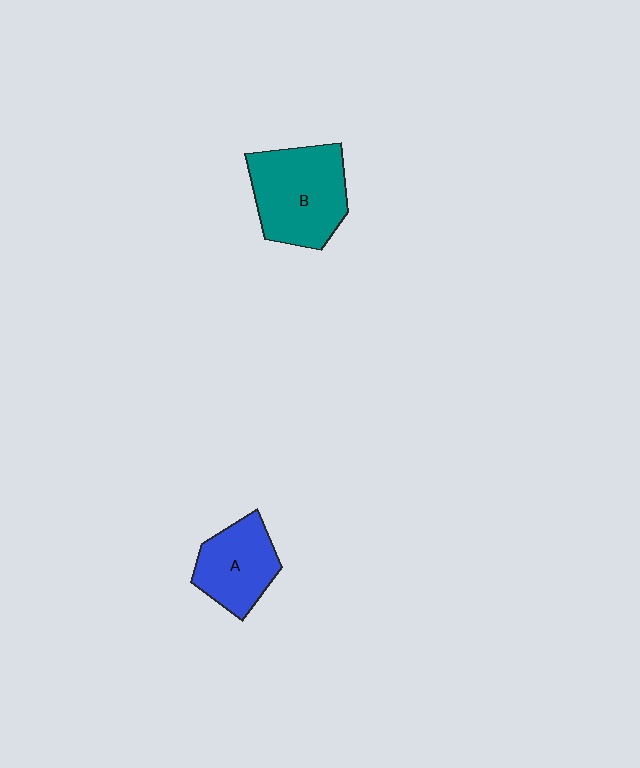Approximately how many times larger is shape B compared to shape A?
Approximately 1.4 times.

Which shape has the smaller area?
Shape A (blue).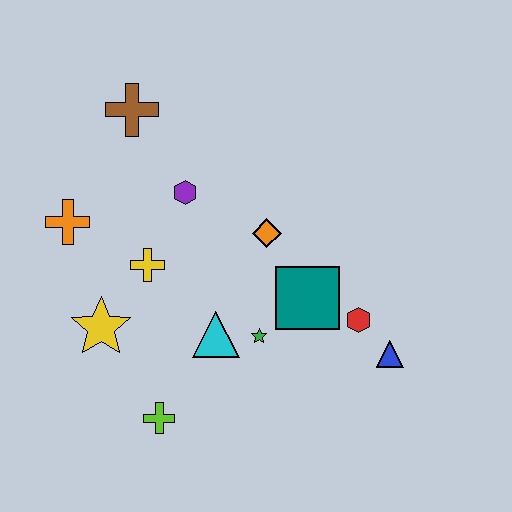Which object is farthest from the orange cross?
The blue triangle is farthest from the orange cross.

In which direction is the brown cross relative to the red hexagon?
The brown cross is to the left of the red hexagon.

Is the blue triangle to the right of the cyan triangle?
Yes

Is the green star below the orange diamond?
Yes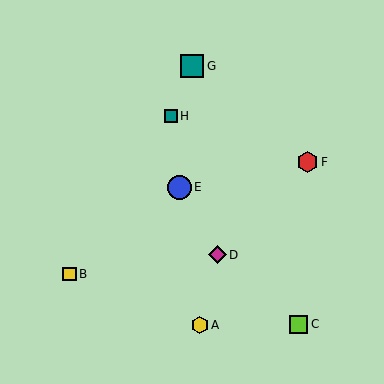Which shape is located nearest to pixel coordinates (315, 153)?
The red hexagon (labeled F) at (307, 162) is nearest to that location.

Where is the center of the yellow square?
The center of the yellow square is at (69, 274).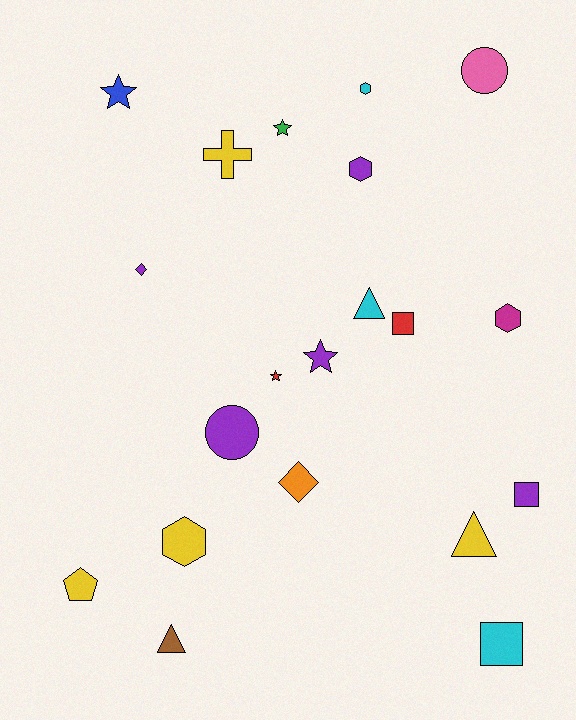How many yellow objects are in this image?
There are 4 yellow objects.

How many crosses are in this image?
There is 1 cross.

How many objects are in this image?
There are 20 objects.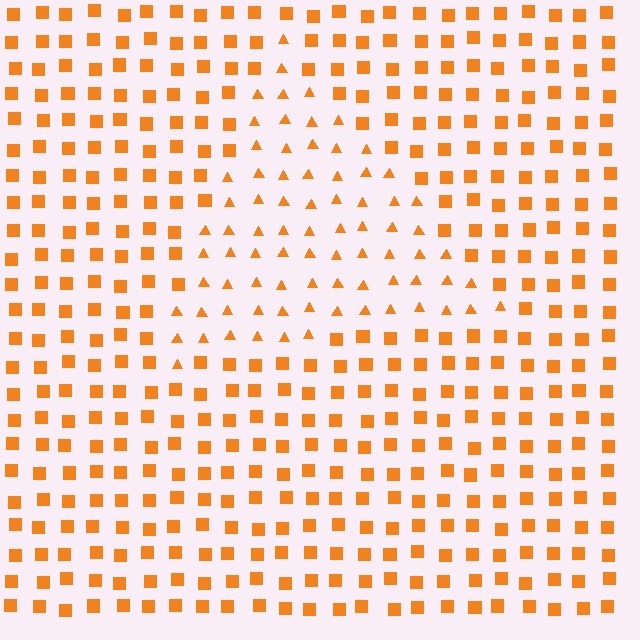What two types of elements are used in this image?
The image uses triangles inside the triangle region and squares outside it.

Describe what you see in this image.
The image is filled with small orange elements arranged in a uniform grid. A triangle-shaped region contains triangles, while the surrounding area contains squares. The boundary is defined purely by the change in element shape.